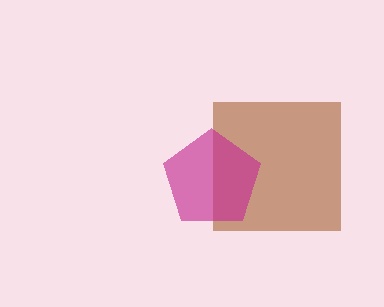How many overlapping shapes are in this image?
There are 2 overlapping shapes in the image.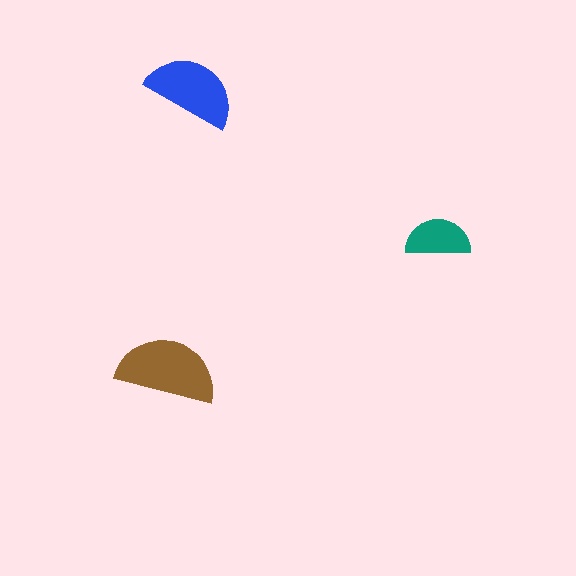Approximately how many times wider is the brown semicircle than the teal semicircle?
About 1.5 times wider.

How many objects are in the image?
There are 3 objects in the image.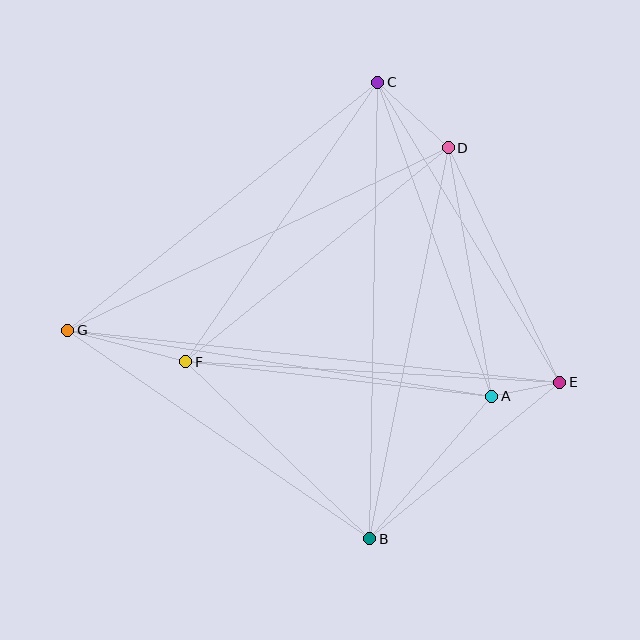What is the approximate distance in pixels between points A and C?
The distance between A and C is approximately 334 pixels.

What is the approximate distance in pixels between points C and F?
The distance between C and F is approximately 339 pixels.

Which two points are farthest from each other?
Points E and G are farthest from each other.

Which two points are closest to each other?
Points A and E are closest to each other.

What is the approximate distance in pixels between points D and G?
The distance between D and G is approximately 422 pixels.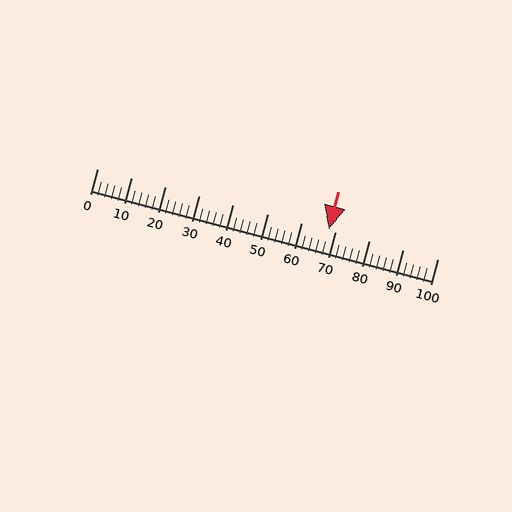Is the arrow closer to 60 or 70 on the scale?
The arrow is closer to 70.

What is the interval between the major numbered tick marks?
The major tick marks are spaced 10 units apart.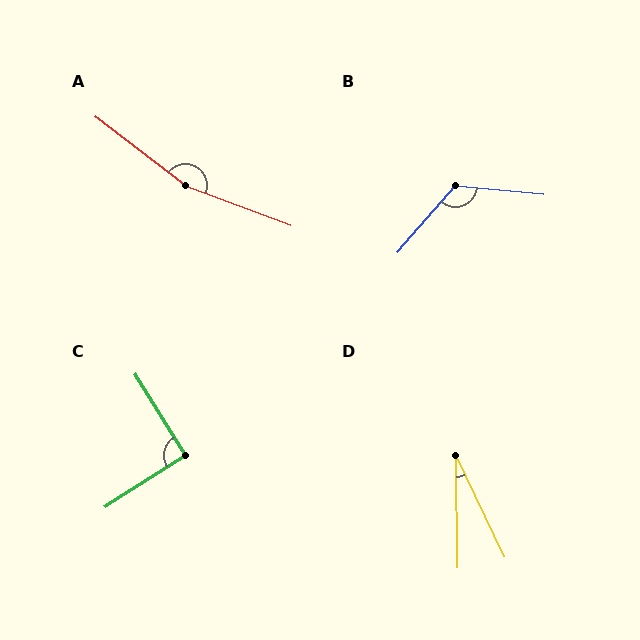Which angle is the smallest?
D, at approximately 24 degrees.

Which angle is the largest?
A, at approximately 163 degrees.